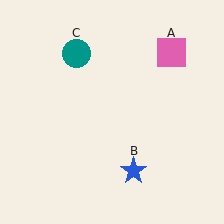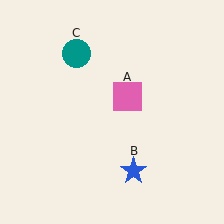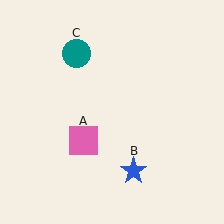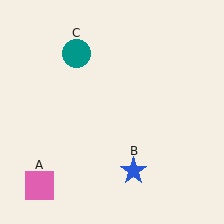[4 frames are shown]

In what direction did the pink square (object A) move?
The pink square (object A) moved down and to the left.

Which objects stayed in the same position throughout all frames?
Blue star (object B) and teal circle (object C) remained stationary.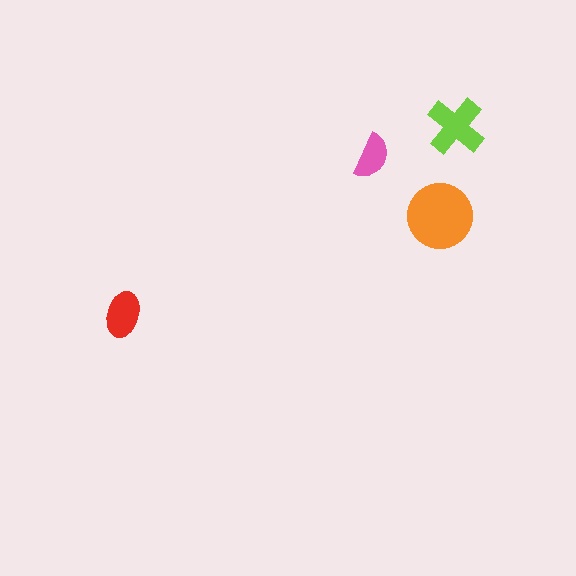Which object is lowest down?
The red ellipse is bottommost.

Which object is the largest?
The orange circle.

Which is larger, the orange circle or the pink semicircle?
The orange circle.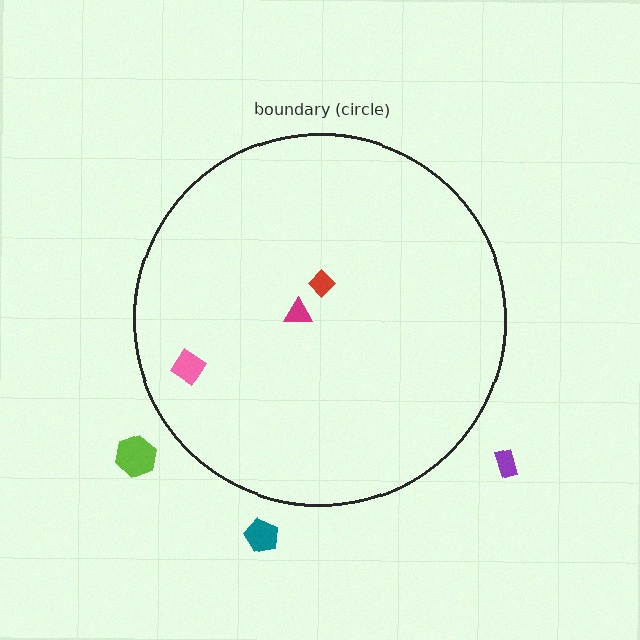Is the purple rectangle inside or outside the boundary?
Outside.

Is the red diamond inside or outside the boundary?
Inside.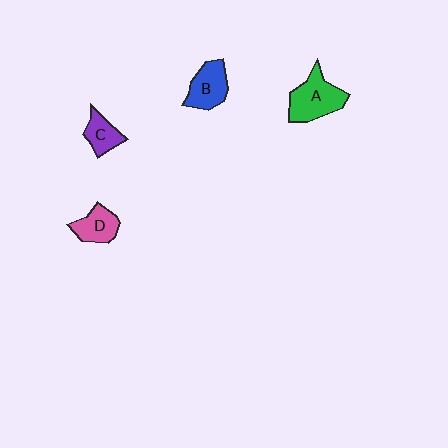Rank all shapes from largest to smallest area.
From largest to smallest: A (green), B (blue), D (pink), C (purple).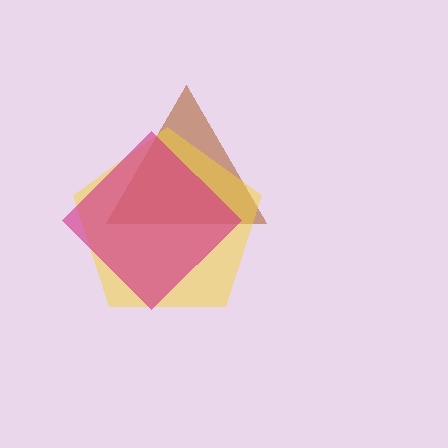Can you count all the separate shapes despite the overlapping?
Yes, there are 3 separate shapes.